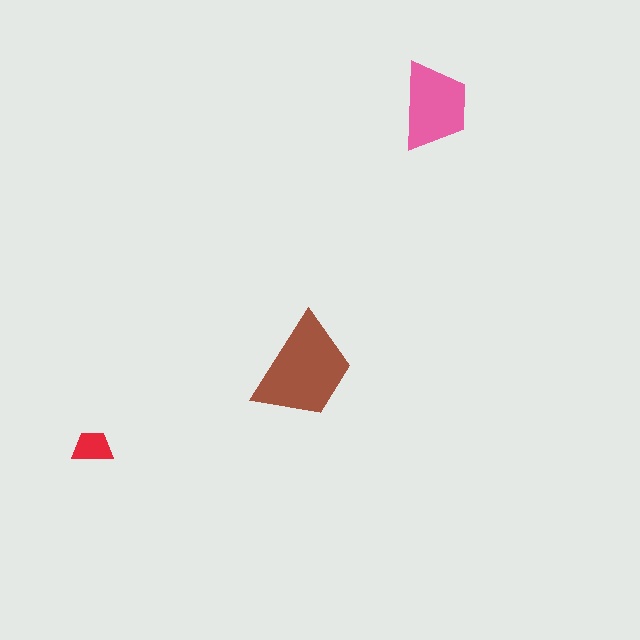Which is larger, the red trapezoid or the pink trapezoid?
The pink one.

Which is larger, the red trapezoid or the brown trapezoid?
The brown one.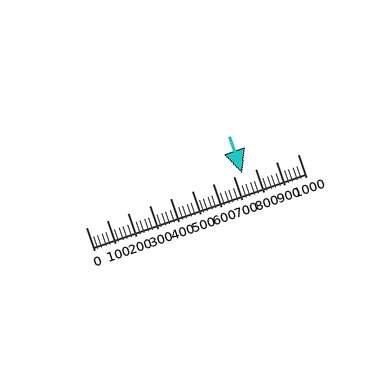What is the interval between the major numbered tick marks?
The major tick marks are spaced 100 units apart.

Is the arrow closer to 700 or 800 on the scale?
The arrow is closer to 700.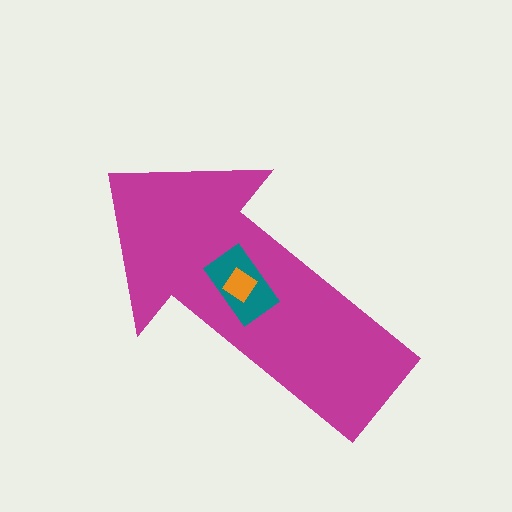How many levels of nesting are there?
3.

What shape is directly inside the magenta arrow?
The teal rectangle.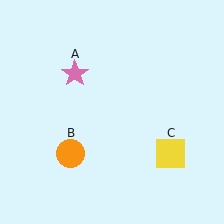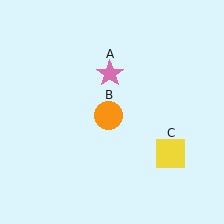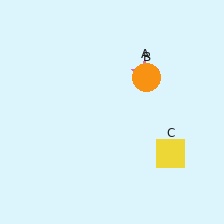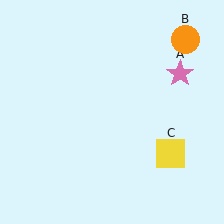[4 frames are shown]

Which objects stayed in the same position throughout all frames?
Yellow square (object C) remained stationary.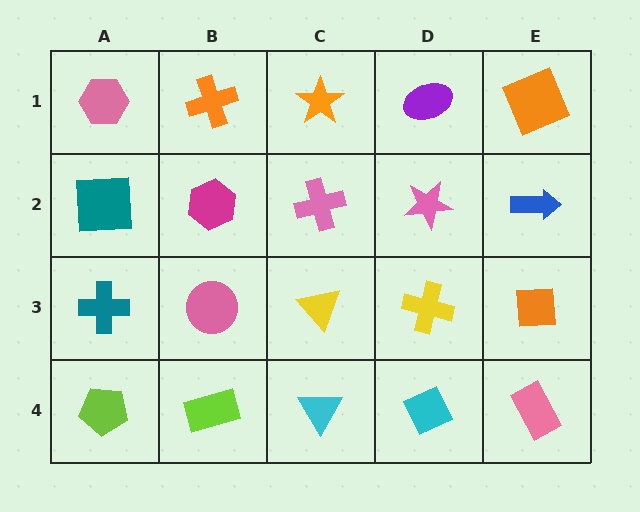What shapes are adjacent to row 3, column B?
A magenta hexagon (row 2, column B), a lime rectangle (row 4, column B), a teal cross (row 3, column A), a yellow triangle (row 3, column C).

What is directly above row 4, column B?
A pink circle.